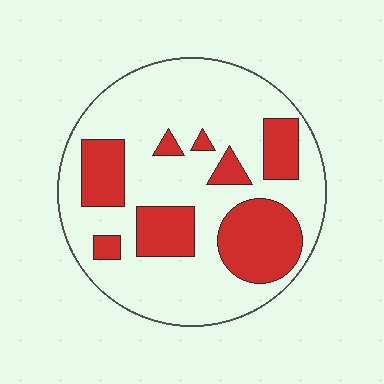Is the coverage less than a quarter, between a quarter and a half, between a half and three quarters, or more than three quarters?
Between a quarter and a half.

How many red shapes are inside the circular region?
8.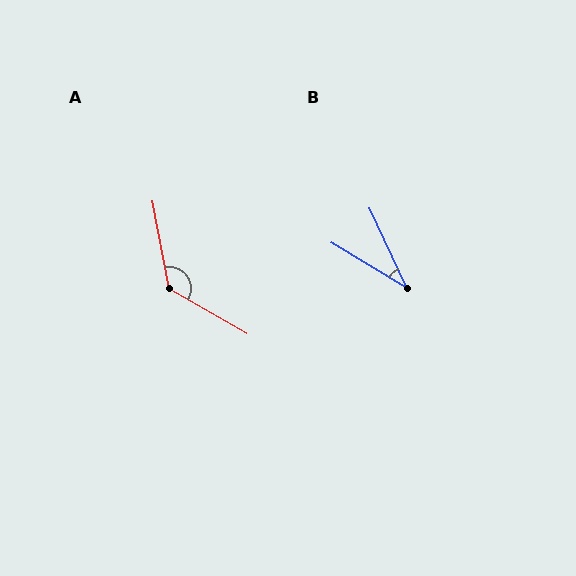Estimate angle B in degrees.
Approximately 34 degrees.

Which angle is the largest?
A, at approximately 131 degrees.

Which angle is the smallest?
B, at approximately 34 degrees.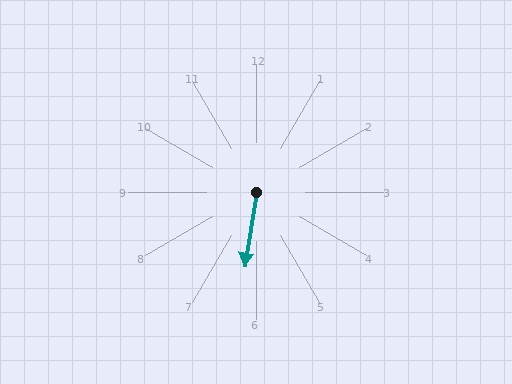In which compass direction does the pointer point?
South.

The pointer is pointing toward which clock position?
Roughly 6 o'clock.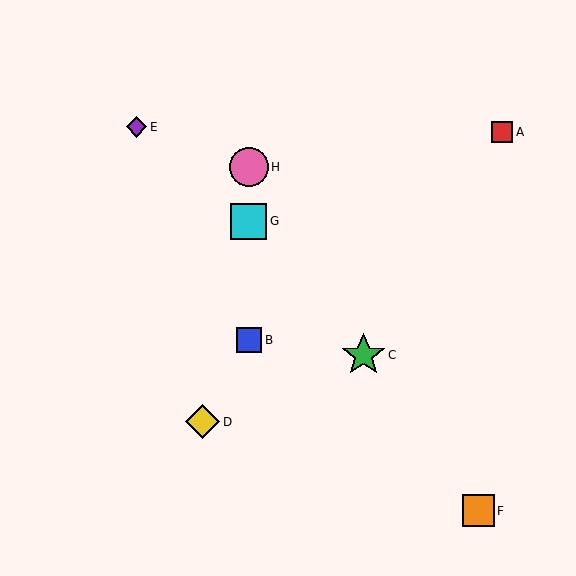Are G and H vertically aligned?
Yes, both are at x≈249.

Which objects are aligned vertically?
Objects B, G, H are aligned vertically.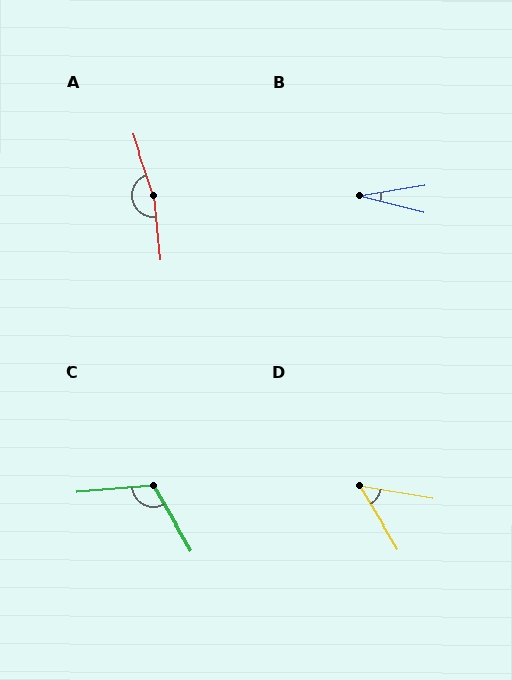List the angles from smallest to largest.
B (23°), D (49°), C (115°), A (167°).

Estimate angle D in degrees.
Approximately 49 degrees.